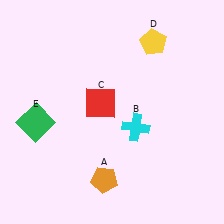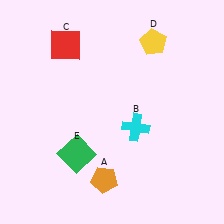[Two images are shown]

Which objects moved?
The objects that moved are: the red square (C), the green square (E).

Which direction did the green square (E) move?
The green square (E) moved right.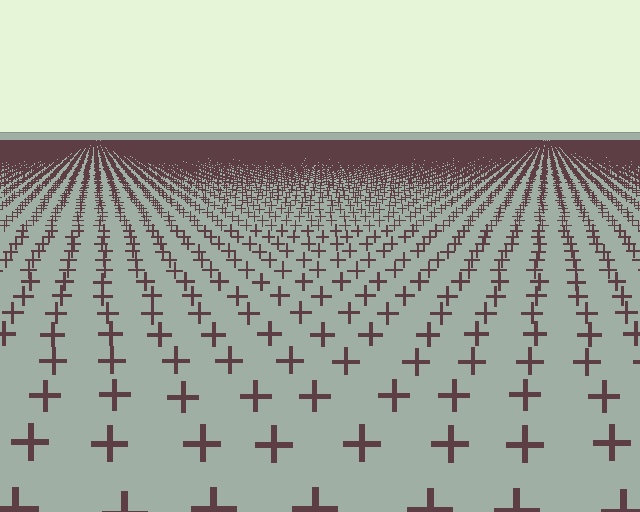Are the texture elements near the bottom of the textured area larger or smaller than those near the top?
Larger. Near the bottom, elements are closer to the viewer and appear at a bigger on-screen size.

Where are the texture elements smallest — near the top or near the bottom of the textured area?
Near the top.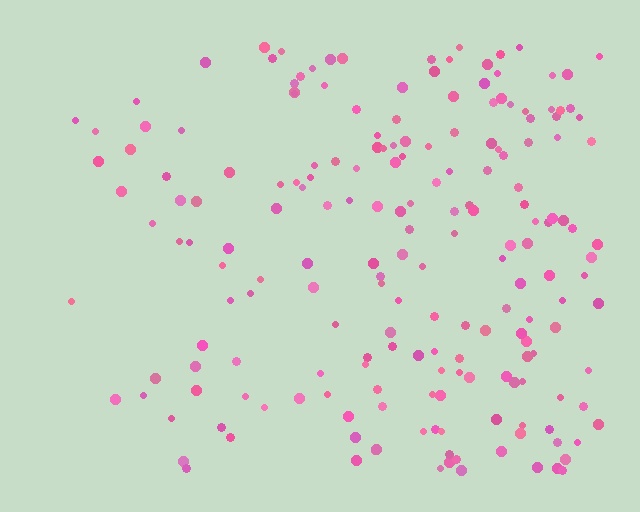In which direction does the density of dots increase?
From left to right, with the right side densest.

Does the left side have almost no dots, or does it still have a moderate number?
Still a moderate number, just noticeably fewer than the right.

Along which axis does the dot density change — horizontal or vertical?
Horizontal.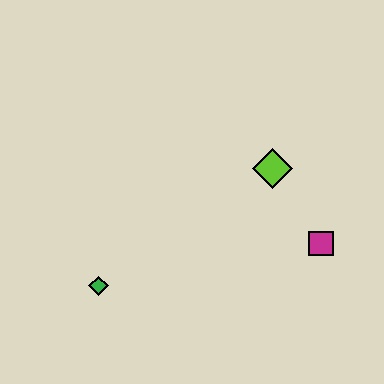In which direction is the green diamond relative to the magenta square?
The green diamond is to the left of the magenta square.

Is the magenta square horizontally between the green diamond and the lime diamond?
No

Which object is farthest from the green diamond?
The magenta square is farthest from the green diamond.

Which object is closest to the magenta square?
The lime diamond is closest to the magenta square.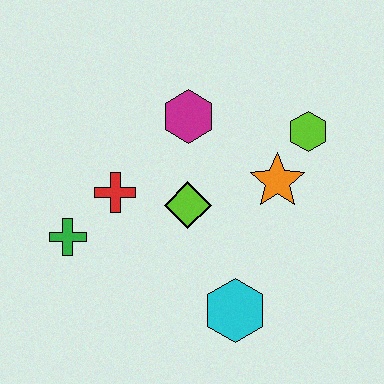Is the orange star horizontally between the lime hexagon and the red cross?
Yes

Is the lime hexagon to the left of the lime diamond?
No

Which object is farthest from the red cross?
The lime hexagon is farthest from the red cross.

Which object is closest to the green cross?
The red cross is closest to the green cross.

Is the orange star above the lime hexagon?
No